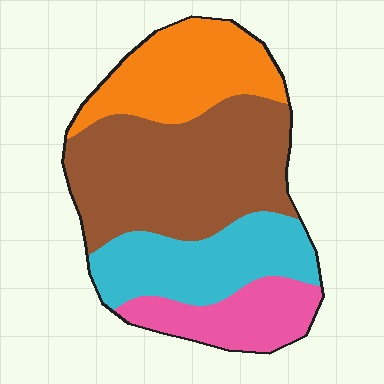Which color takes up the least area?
Pink, at roughly 15%.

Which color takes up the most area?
Brown, at roughly 40%.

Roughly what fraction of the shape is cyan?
Cyan takes up about one fifth (1/5) of the shape.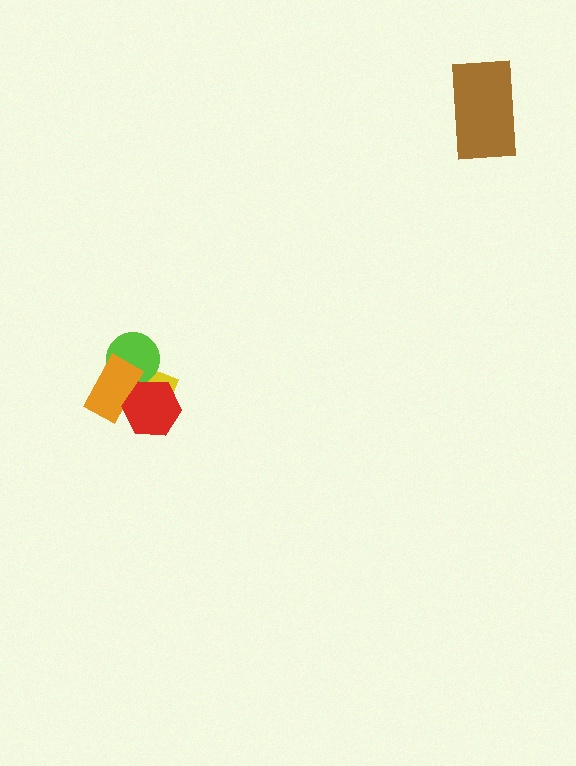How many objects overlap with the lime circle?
2 objects overlap with the lime circle.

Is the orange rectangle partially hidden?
Yes, it is partially covered by another shape.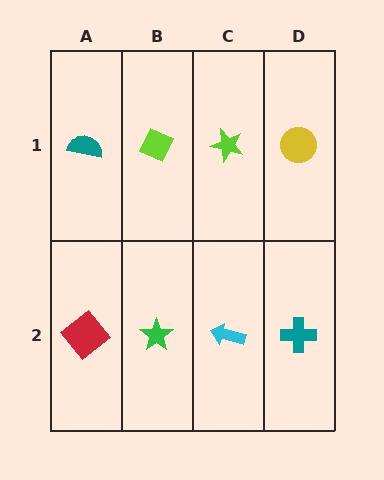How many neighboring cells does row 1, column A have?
2.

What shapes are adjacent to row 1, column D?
A teal cross (row 2, column D), a lime star (row 1, column C).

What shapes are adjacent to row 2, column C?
A lime star (row 1, column C), a green star (row 2, column B), a teal cross (row 2, column D).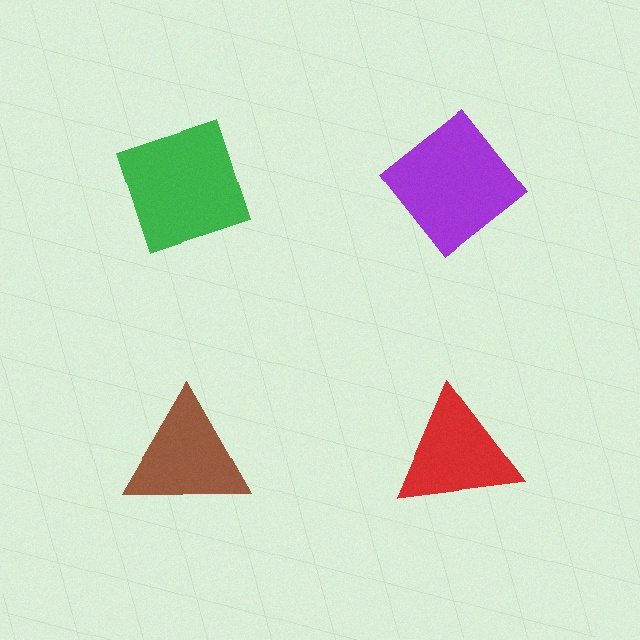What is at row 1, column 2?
A purple diamond.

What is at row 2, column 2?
A red triangle.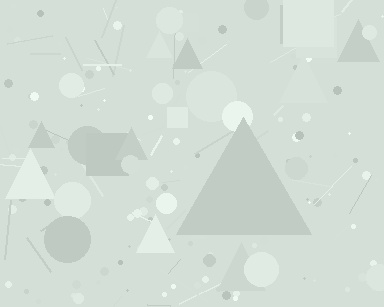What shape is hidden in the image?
A triangle is hidden in the image.